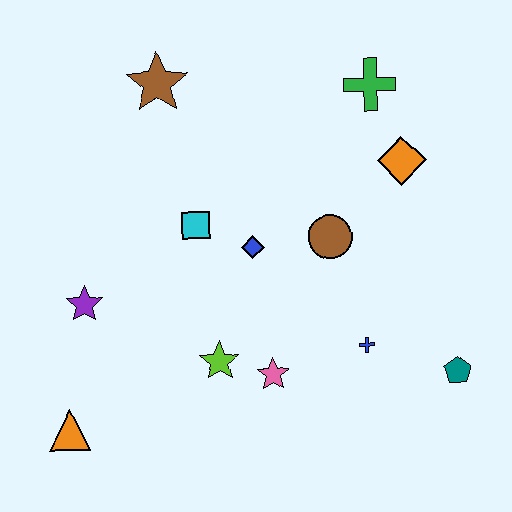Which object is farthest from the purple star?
The teal pentagon is farthest from the purple star.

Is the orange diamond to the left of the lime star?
No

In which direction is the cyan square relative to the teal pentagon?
The cyan square is to the left of the teal pentagon.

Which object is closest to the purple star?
The orange triangle is closest to the purple star.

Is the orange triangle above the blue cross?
No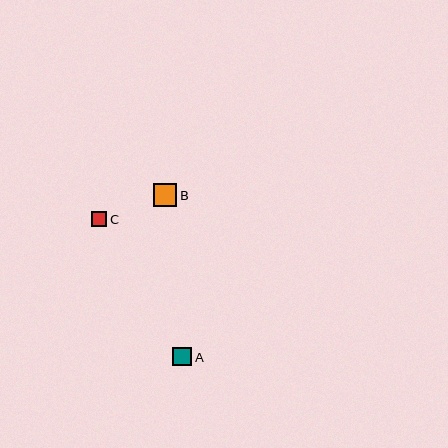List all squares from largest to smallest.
From largest to smallest: B, A, C.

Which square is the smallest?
Square C is the smallest with a size of approximately 15 pixels.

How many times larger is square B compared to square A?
Square B is approximately 1.2 times the size of square A.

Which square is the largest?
Square B is the largest with a size of approximately 23 pixels.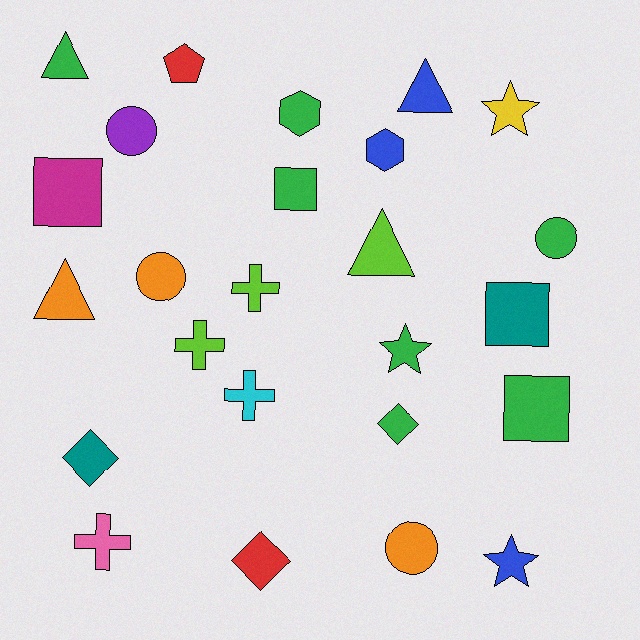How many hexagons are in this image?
There are 2 hexagons.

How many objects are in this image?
There are 25 objects.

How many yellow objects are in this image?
There is 1 yellow object.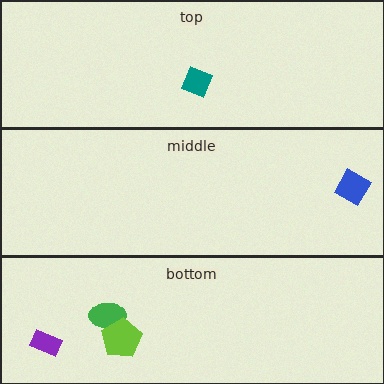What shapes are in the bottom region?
The green ellipse, the purple rectangle, the lime pentagon.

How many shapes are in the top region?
1.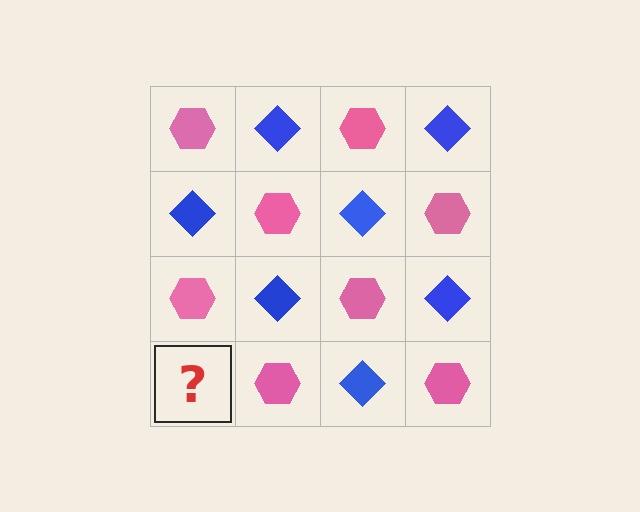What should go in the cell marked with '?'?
The missing cell should contain a blue diamond.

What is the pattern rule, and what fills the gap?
The rule is that it alternates pink hexagon and blue diamond in a checkerboard pattern. The gap should be filled with a blue diamond.